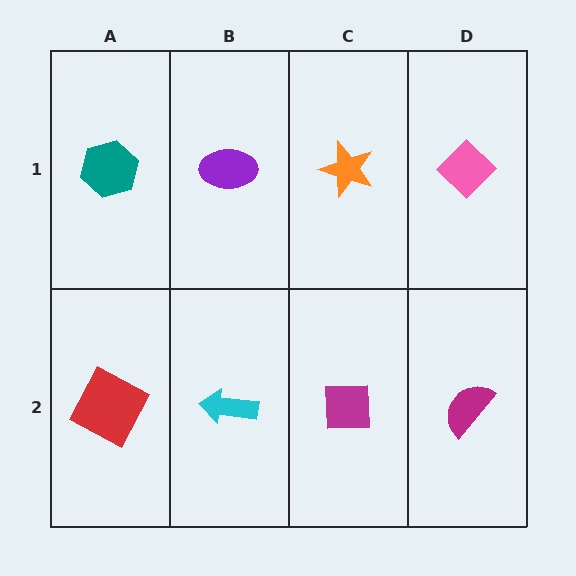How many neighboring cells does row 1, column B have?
3.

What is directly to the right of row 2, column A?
A cyan arrow.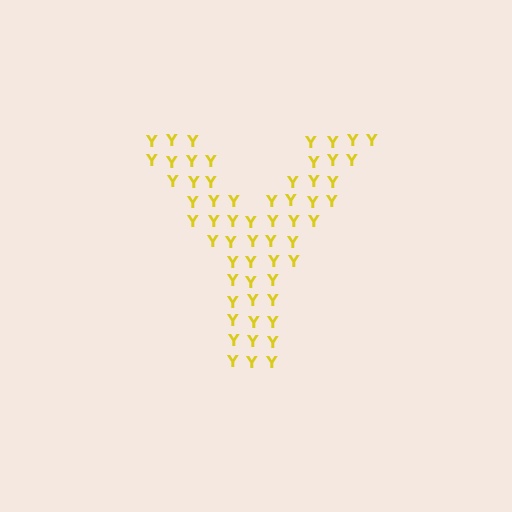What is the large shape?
The large shape is the letter Y.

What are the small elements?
The small elements are letter Y's.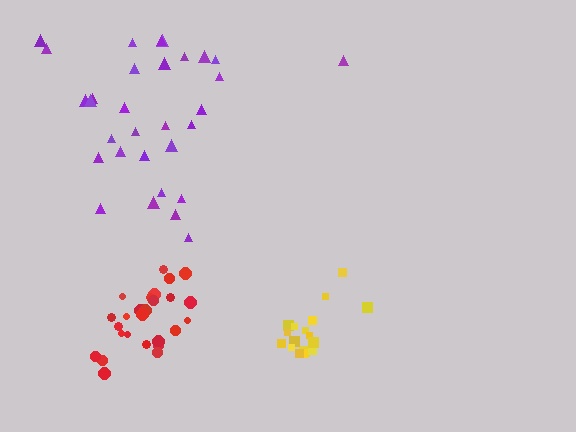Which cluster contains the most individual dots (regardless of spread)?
Purple (31).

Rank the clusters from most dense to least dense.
red, yellow, purple.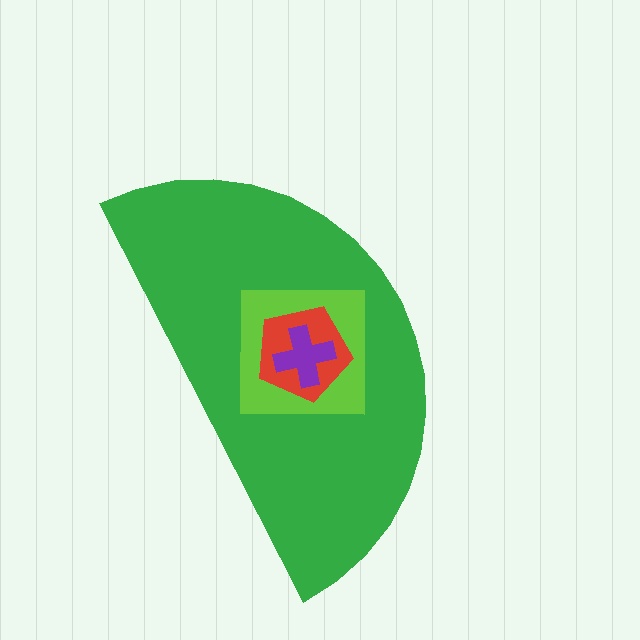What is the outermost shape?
The green semicircle.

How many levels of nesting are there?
4.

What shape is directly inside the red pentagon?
The purple cross.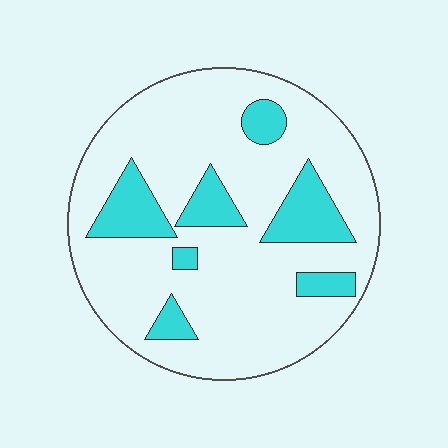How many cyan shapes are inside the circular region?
7.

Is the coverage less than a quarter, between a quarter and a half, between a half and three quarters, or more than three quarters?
Less than a quarter.